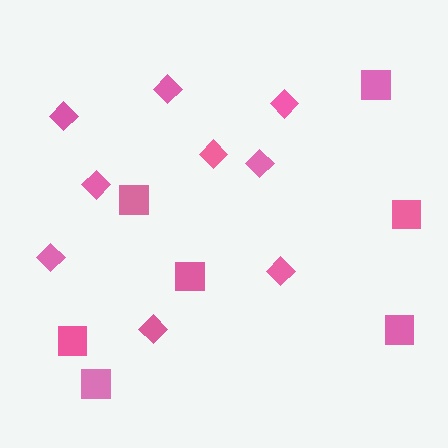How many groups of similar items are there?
There are 2 groups: one group of diamonds (9) and one group of squares (7).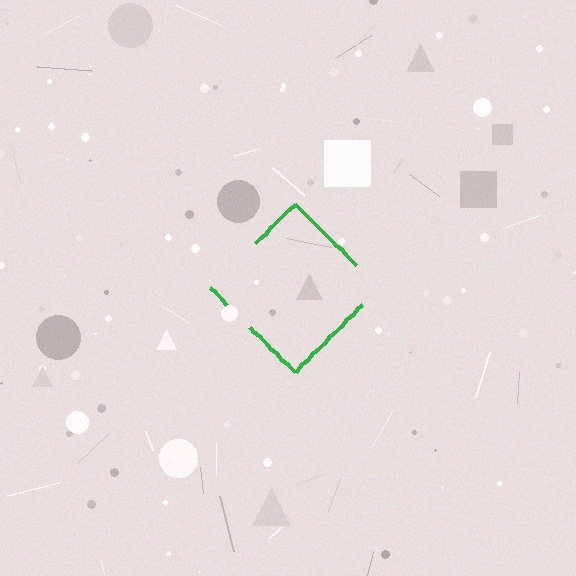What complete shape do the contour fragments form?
The contour fragments form a diamond.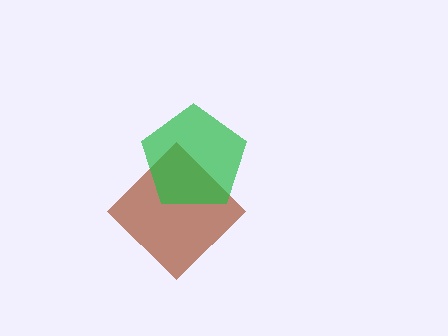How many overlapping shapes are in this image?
There are 2 overlapping shapes in the image.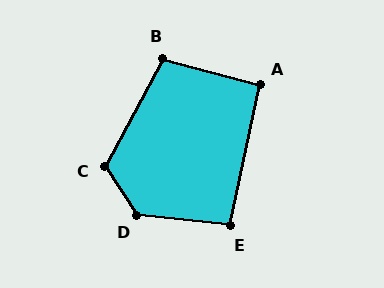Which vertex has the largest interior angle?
D, at approximately 130 degrees.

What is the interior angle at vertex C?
Approximately 118 degrees (obtuse).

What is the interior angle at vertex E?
Approximately 96 degrees (obtuse).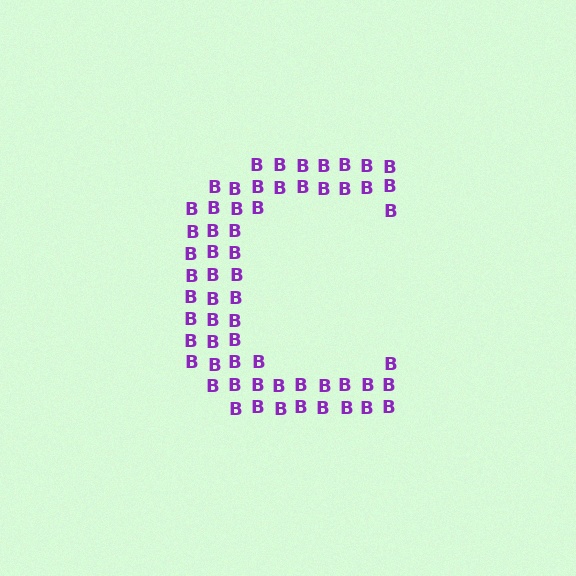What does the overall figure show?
The overall figure shows the letter C.